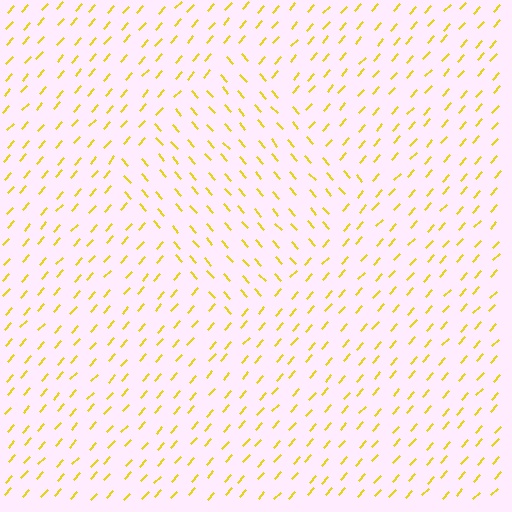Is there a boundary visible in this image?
Yes, there is a texture boundary formed by a change in line orientation.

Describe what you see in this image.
The image is filled with small yellow line segments. A diamond region in the image has lines oriented differently from the surrounding lines, creating a visible texture boundary.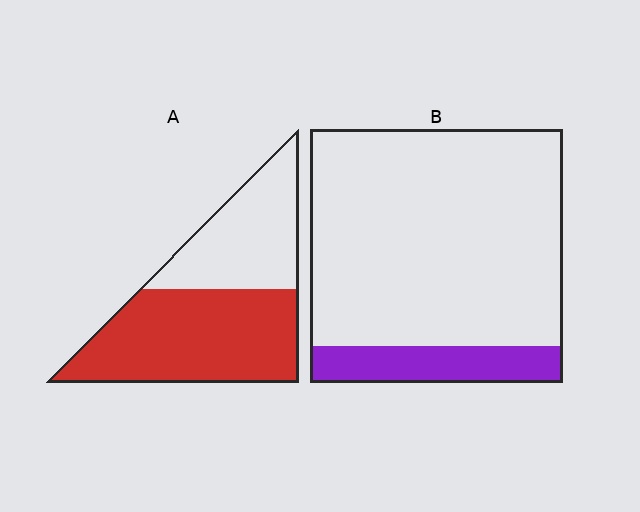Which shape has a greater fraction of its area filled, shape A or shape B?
Shape A.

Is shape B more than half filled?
No.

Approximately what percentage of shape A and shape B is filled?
A is approximately 60% and B is approximately 15%.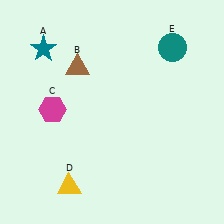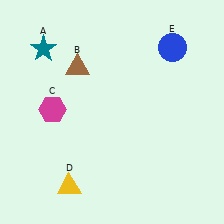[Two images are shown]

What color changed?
The circle (E) changed from teal in Image 1 to blue in Image 2.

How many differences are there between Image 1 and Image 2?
There is 1 difference between the two images.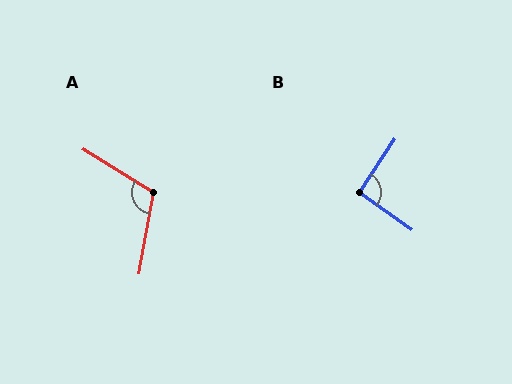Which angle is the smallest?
B, at approximately 93 degrees.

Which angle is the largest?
A, at approximately 112 degrees.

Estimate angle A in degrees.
Approximately 112 degrees.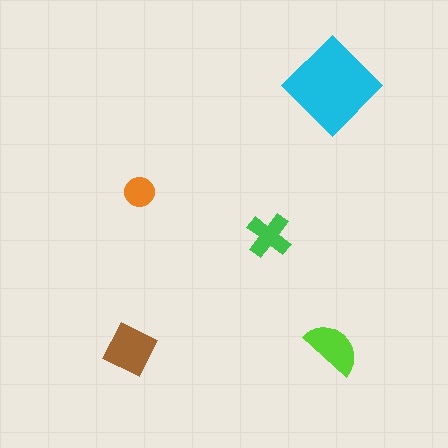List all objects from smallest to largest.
The orange circle, the green cross, the lime semicircle, the brown square, the cyan diamond.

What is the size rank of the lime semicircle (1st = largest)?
3rd.